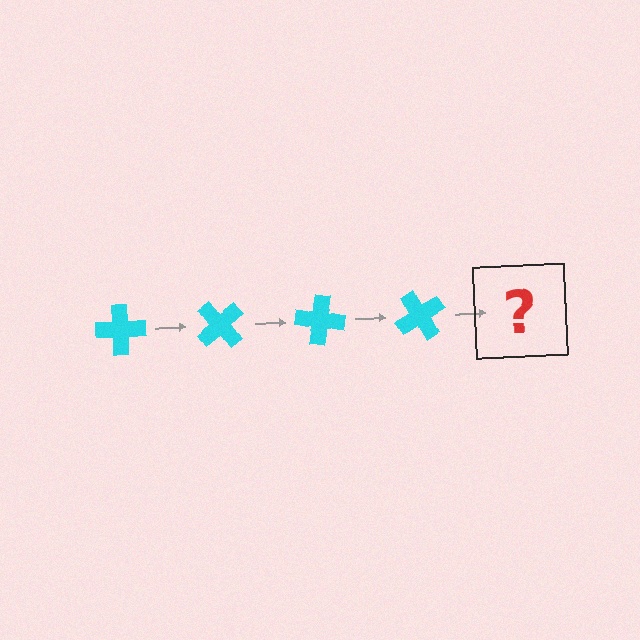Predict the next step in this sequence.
The next step is a cyan cross rotated 200 degrees.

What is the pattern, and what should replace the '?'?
The pattern is that the cross rotates 50 degrees each step. The '?' should be a cyan cross rotated 200 degrees.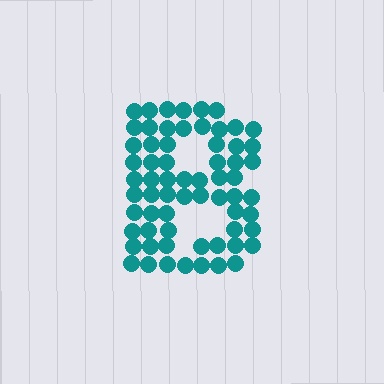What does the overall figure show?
The overall figure shows the letter B.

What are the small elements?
The small elements are circles.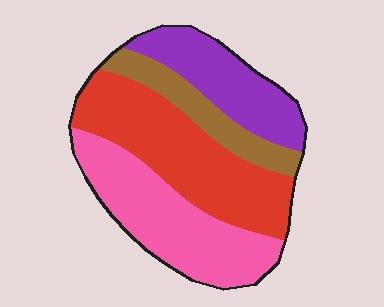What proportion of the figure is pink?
Pink covers roughly 30% of the figure.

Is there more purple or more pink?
Pink.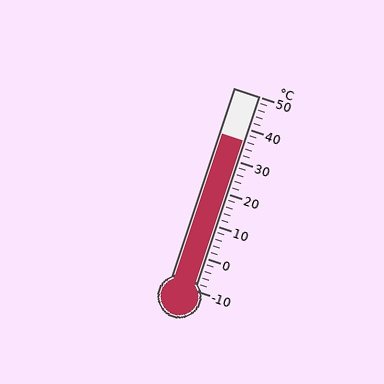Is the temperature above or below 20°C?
The temperature is above 20°C.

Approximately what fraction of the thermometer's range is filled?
The thermometer is filled to approximately 75% of its range.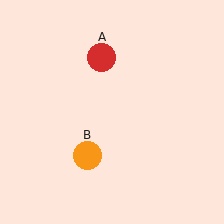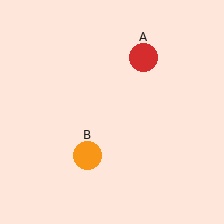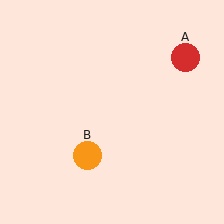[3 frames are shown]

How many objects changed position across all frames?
1 object changed position: red circle (object A).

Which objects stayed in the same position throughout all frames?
Orange circle (object B) remained stationary.